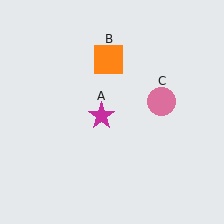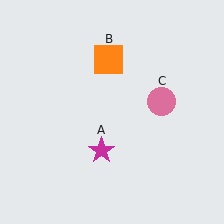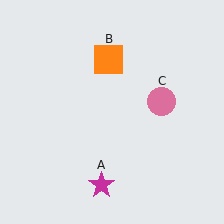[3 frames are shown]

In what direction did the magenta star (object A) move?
The magenta star (object A) moved down.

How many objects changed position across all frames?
1 object changed position: magenta star (object A).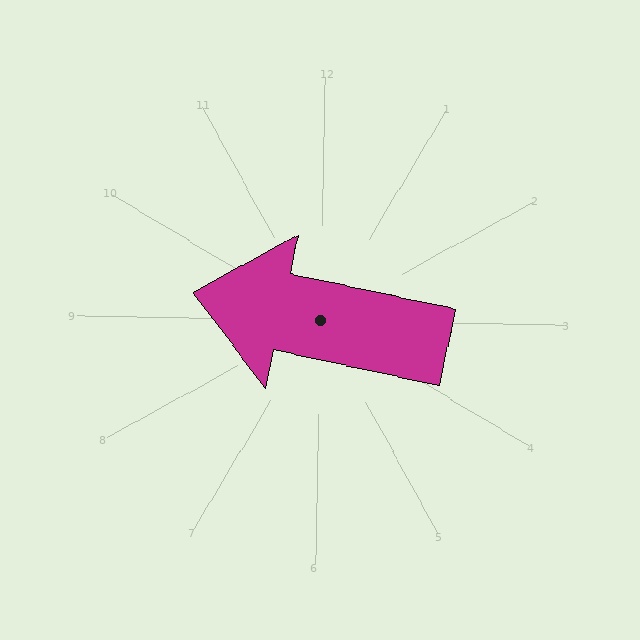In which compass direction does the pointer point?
West.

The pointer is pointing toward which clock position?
Roughly 9 o'clock.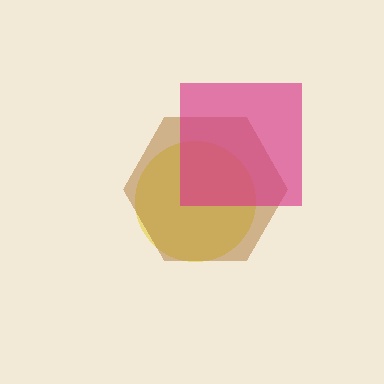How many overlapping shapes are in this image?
There are 3 overlapping shapes in the image.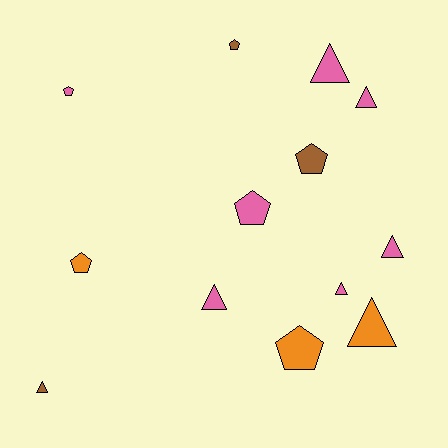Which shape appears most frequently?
Triangle, with 7 objects.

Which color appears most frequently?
Pink, with 7 objects.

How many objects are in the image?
There are 13 objects.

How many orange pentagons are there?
There are 2 orange pentagons.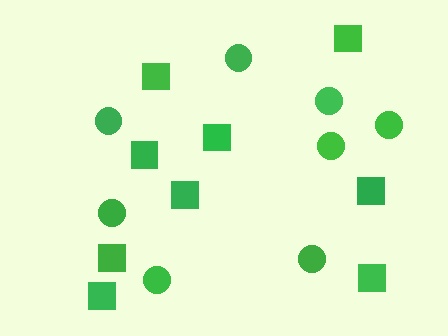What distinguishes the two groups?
There are 2 groups: one group of circles (8) and one group of squares (9).